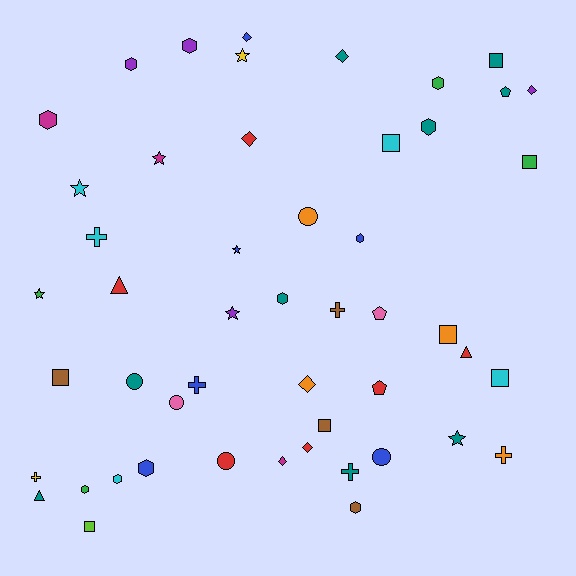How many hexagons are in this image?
There are 11 hexagons.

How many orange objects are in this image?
There are 4 orange objects.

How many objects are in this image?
There are 50 objects.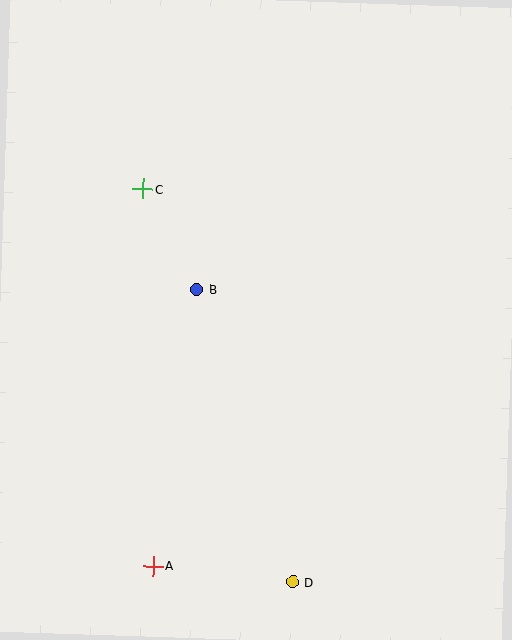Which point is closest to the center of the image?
Point B at (196, 289) is closest to the center.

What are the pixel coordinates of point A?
Point A is at (153, 566).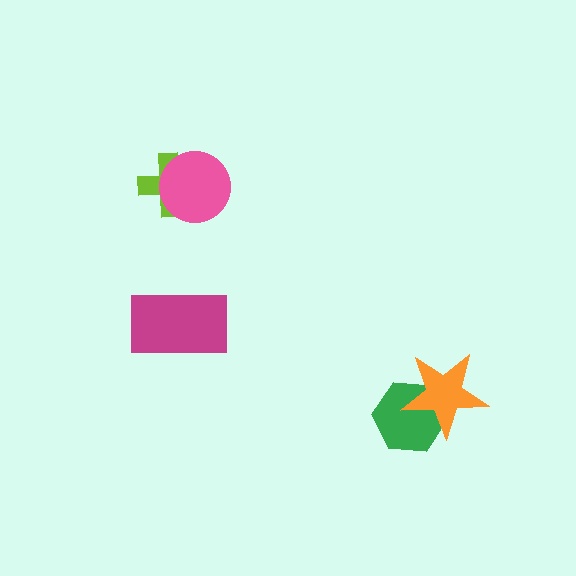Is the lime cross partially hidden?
Yes, it is partially covered by another shape.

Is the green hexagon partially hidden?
Yes, it is partially covered by another shape.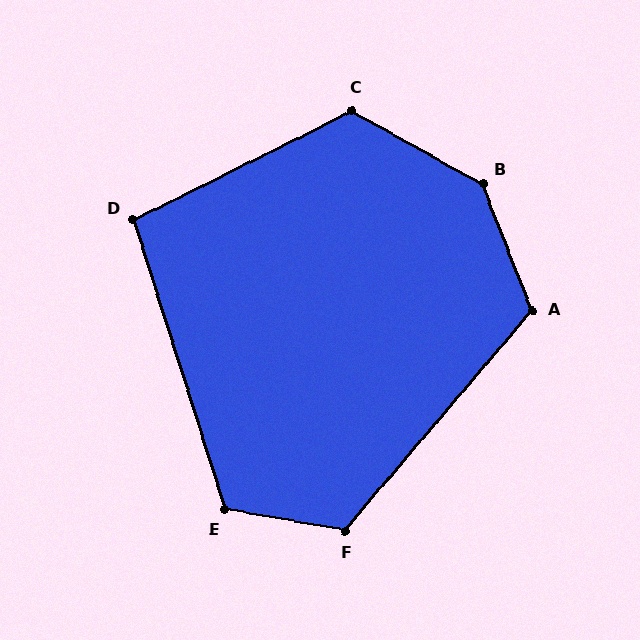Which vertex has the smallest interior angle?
D, at approximately 99 degrees.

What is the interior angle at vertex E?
Approximately 117 degrees (obtuse).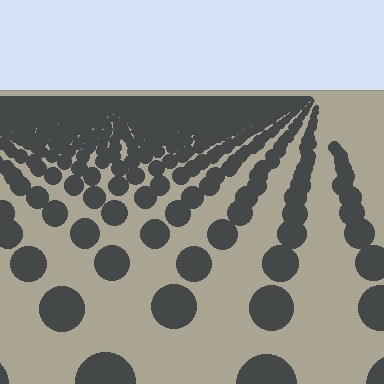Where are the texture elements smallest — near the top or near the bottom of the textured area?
Near the top.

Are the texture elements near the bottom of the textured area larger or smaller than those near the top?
Larger. Near the bottom, elements are closer to the viewer and appear at a bigger on-screen size.